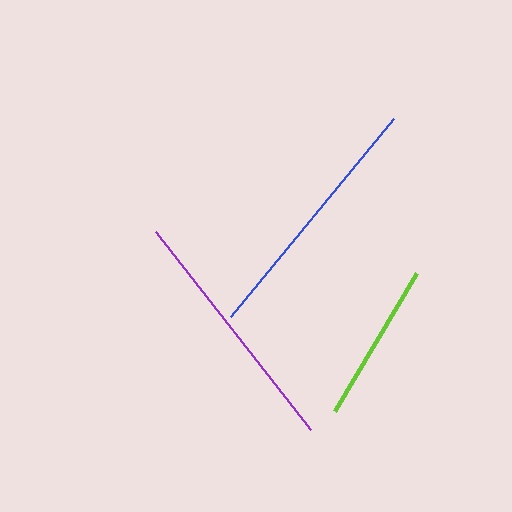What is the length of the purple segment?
The purple segment is approximately 252 pixels long.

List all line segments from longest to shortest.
From longest to shortest: blue, purple, lime.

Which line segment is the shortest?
The lime line is the shortest at approximately 160 pixels.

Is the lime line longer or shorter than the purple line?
The purple line is longer than the lime line.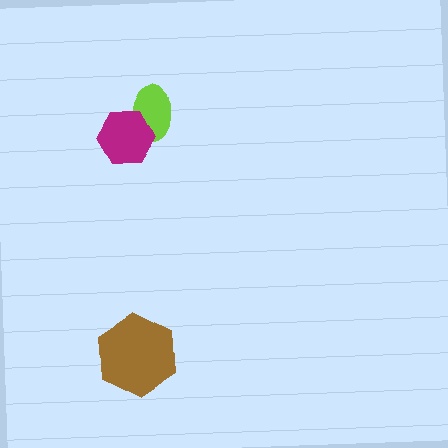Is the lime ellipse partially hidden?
Yes, it is partially covered by another shape.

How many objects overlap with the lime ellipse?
1 object overlaps with the lime ellipse.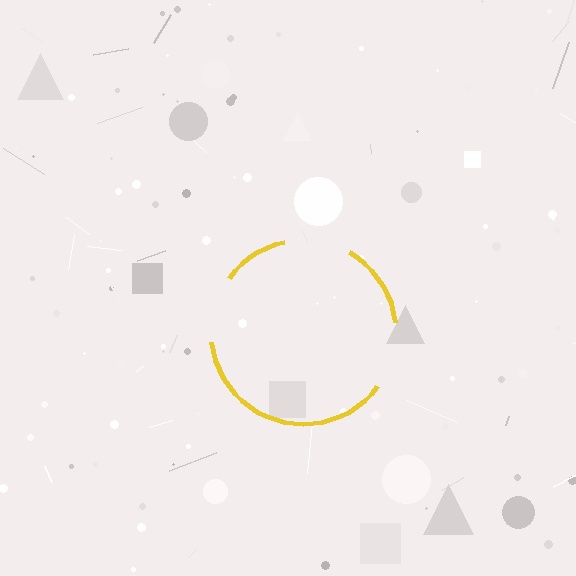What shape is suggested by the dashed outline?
The dashed outline suggests a circle.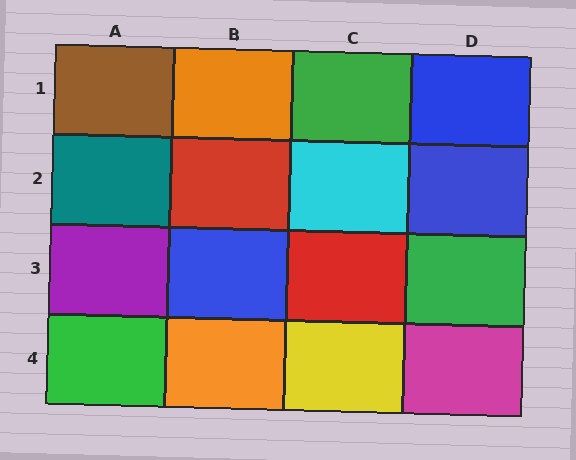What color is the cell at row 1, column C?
Green.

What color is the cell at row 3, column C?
Red.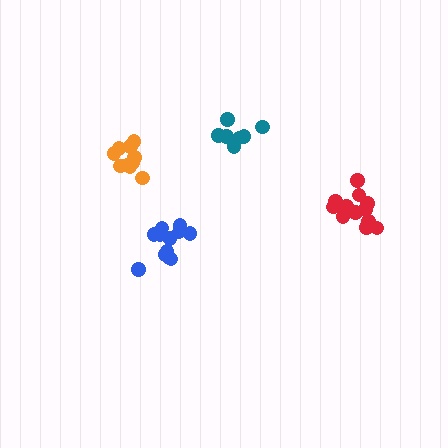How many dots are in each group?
Group 1: 13 dots, Group 2: 11 dots, Group 3: 7 dots, Group 4: 13 dots (44 total).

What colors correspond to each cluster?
The clusters are colored: red, orange, teal, blue.